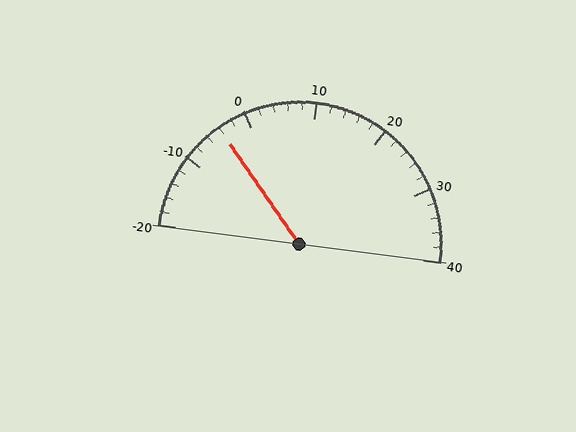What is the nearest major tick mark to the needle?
The nearest major tick mark is 0.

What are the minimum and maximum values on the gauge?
The gauge ranges from -20 to 40.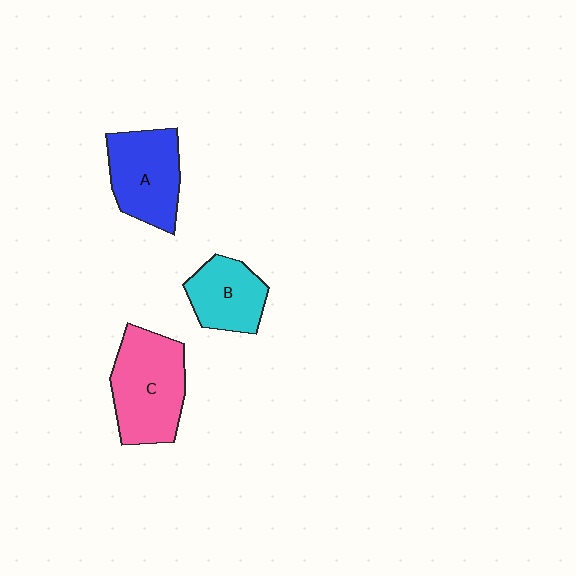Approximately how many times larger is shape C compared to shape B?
Approximately 1.6 times.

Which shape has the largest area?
Shape C (pink).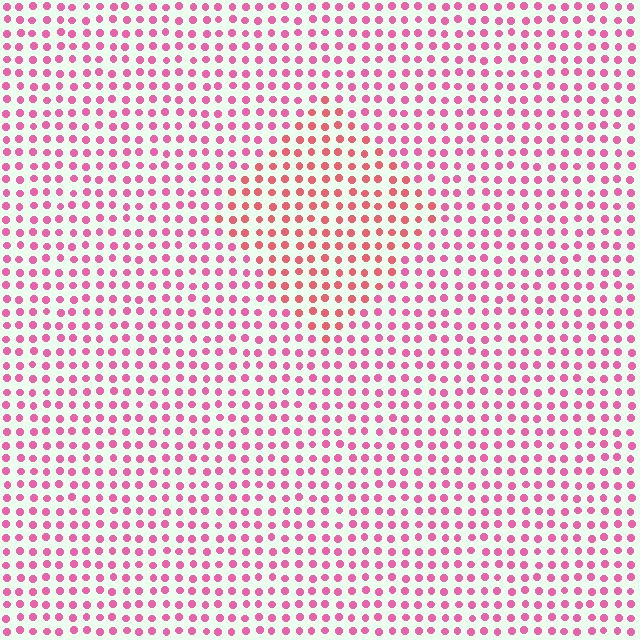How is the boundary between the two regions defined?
The boundary is defined purely by a slight shift in hue (about 24 degrees). Spacing, size, and orientation are identical on both sides.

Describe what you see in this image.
The image is filled with small pink elements in a uniform arrangement. A diamond-shaped region is visible where the elements are tinted to a slightly different hue, forming a subtle color boundary.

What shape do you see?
I see a diamond.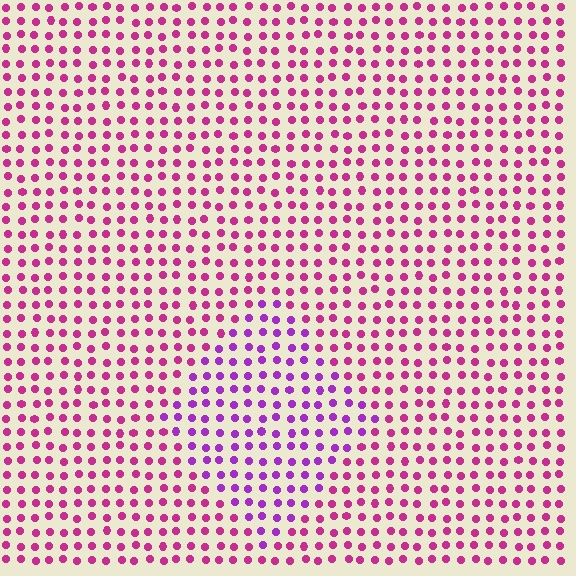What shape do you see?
I see a diamond.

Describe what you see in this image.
The image is filled with small magenta elements in a uniform arrangement. A diamond-shaped region is visible where the elements are tinted to a slightly different hue, forming a subtle color boundary.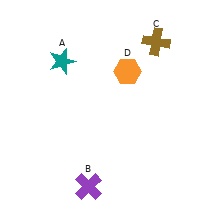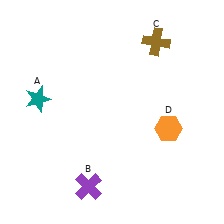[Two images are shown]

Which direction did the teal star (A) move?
The teal star (A) moved down.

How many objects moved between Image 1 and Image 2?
2 objects moved between the two images.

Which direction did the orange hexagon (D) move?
The orange hexagon (D) moved down.